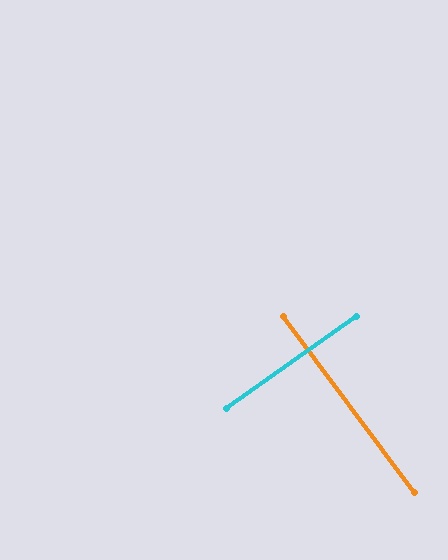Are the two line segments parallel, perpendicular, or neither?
Perpendicular — they meet at approximately 89°.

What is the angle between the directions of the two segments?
Approximately 89 degrees.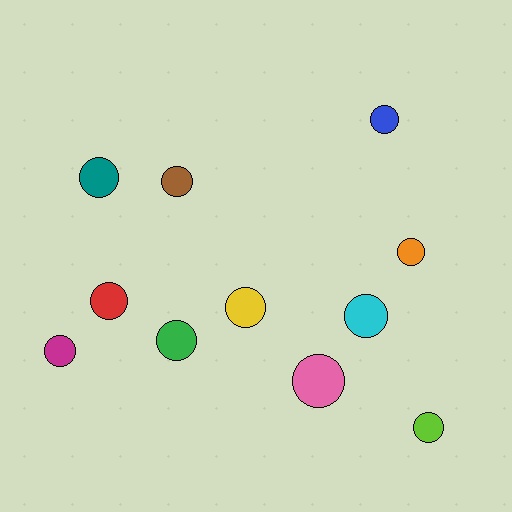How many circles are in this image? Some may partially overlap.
There are 11 circles.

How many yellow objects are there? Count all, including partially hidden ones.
There is 1 yellow object.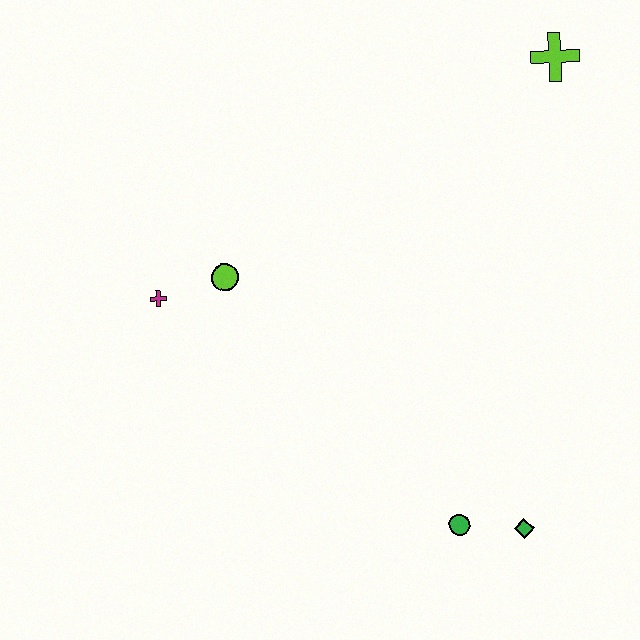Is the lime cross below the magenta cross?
No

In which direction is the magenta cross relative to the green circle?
The magenta cross is to the left of the green circle.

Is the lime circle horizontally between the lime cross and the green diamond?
No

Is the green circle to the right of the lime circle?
Yes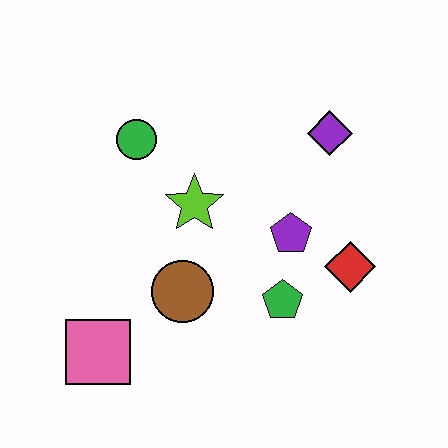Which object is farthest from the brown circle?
The purple diamond is farthest from the brown circle.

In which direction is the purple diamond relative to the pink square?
The purple diamond is to the right of the pink square.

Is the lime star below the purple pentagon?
No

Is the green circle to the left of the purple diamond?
Yes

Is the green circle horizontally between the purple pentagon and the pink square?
Yes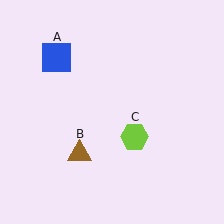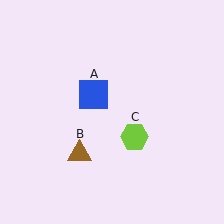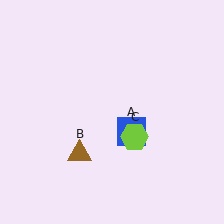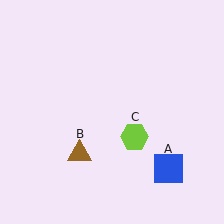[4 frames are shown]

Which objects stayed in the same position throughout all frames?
Brown triangle (object B) and lime hexagon (object C) remained stationary.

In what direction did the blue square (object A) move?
The blue square (object A) moved down and to the right.